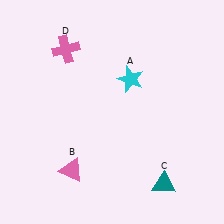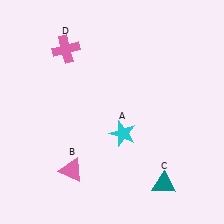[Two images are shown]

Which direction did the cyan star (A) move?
The cyan star (A) moved down.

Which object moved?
The cyan star (A) moved down.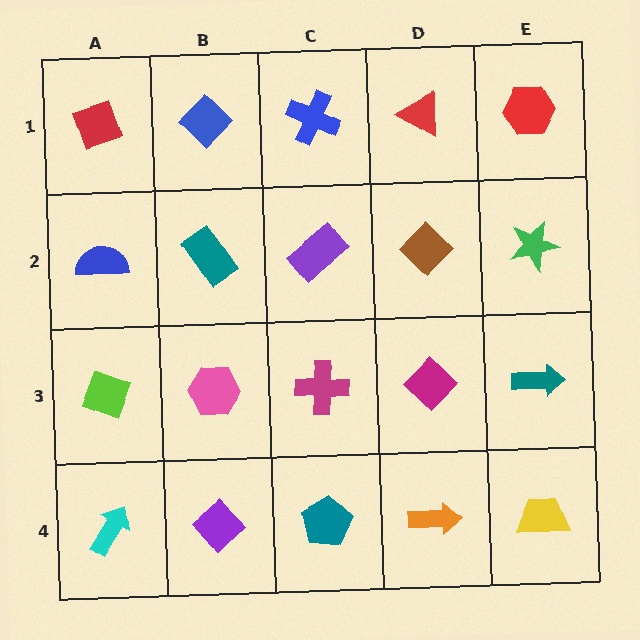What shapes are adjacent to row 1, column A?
A blue semicircle (row 2, column A), a blue diamond (row 1, column B).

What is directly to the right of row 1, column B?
A blue cross.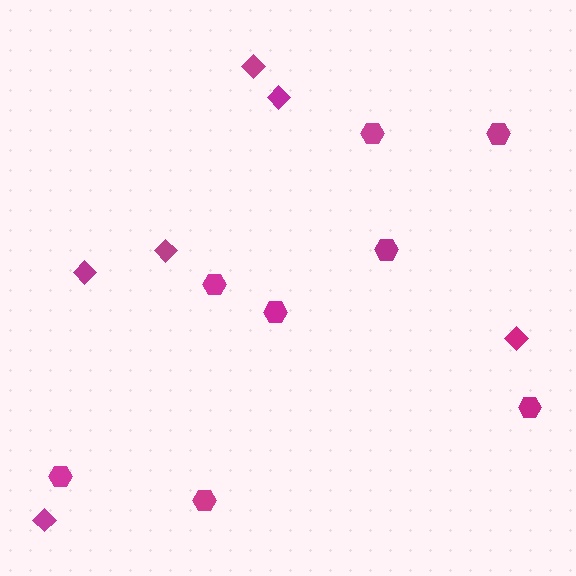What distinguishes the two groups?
There are 2 groups: one group of diamonds (6) and one group of hexagons (8).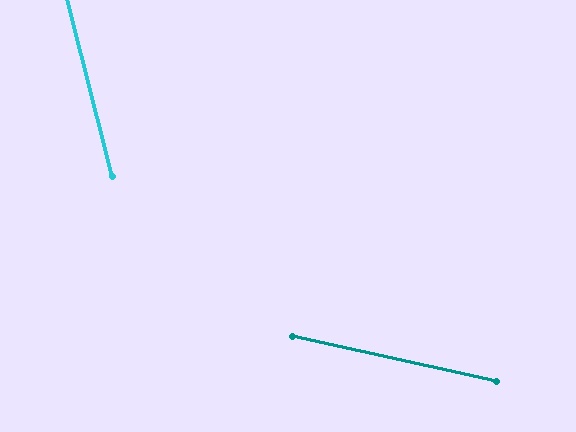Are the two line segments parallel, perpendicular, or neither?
Neither parallel nor perpendicular — they differ by about 63°.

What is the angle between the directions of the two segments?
Approximately 63 degrees.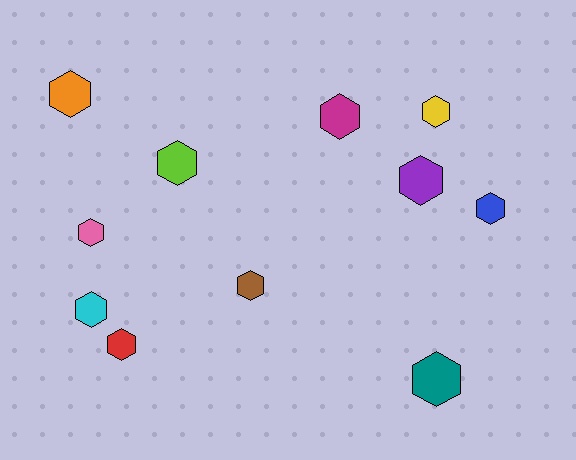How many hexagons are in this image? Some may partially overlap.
There are 11 hexagons.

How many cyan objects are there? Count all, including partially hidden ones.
There is 1 cyan object.